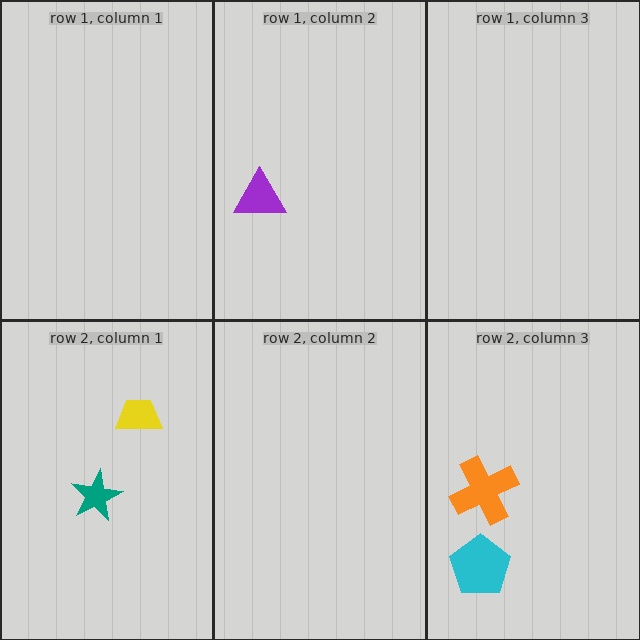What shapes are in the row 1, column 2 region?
The purple triangle.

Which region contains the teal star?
The row 2, column 1 region.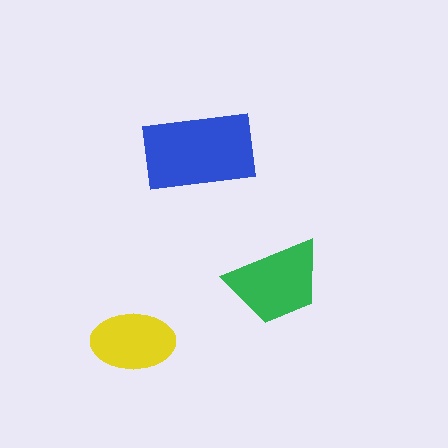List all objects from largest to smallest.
The blue rectangle, the green trapezoid, the yellow ellipse.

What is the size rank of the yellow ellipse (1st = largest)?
3rd.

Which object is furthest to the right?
The green trapezoid is rightmost.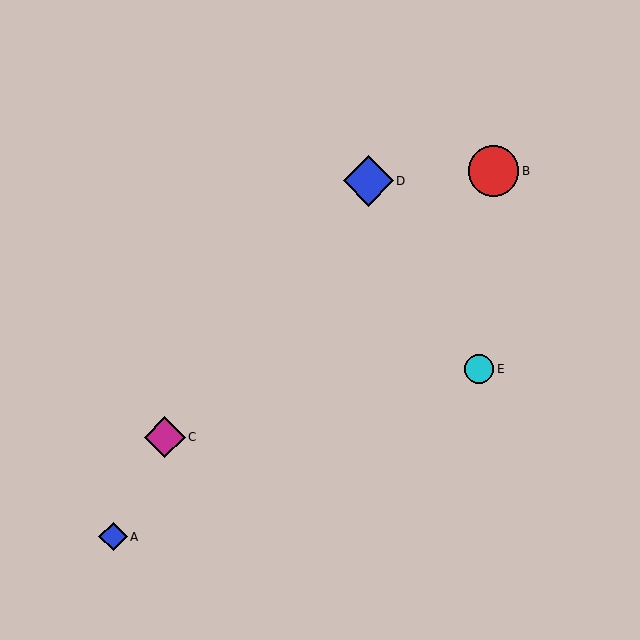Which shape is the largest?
The red circle (labeled B) is the largest.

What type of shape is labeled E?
Shape E is a cyan circle.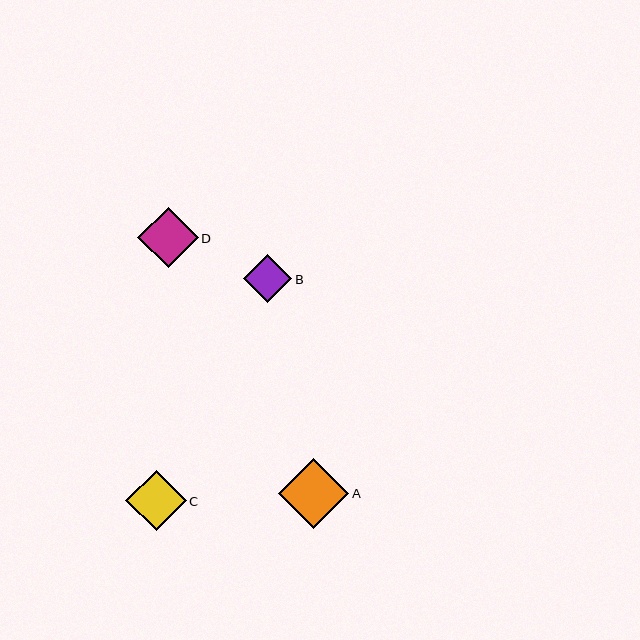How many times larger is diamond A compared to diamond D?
Diamond A is approximately 1.2 times the size of diamond D.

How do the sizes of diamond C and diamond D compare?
Diamond C and diamond D are approximately the same size.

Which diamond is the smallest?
Diamond B is the smallest with a size of approximately 48 pixels.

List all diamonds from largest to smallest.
From largest to smallest: A, C, D, B.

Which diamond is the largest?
Diamond A is the largest with a size of approximately 70 pixels.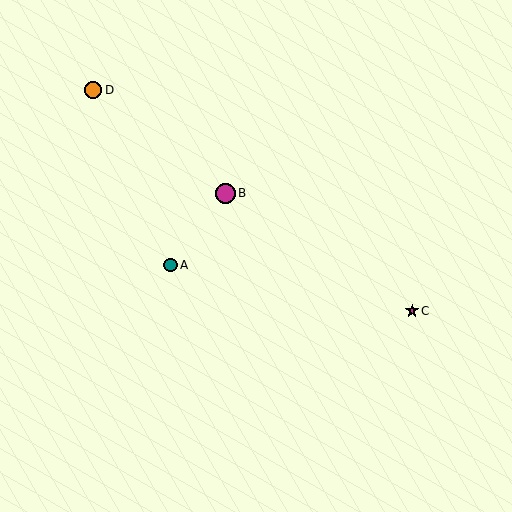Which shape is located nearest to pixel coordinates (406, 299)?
The magenta star (labeled C) at (412, 311) is nearest to that location.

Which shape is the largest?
The magenta circle (labeled B) is the largest.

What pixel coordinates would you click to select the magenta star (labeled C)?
Click at (412, 311) to select the magenta star C.